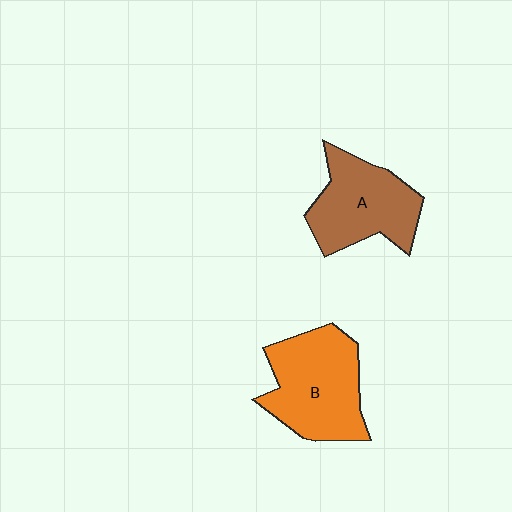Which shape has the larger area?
Shape B (orange).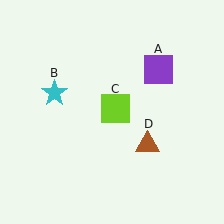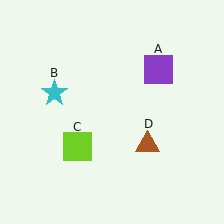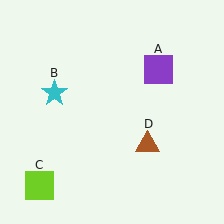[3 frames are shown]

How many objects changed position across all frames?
1 object changed position: lime square (object C).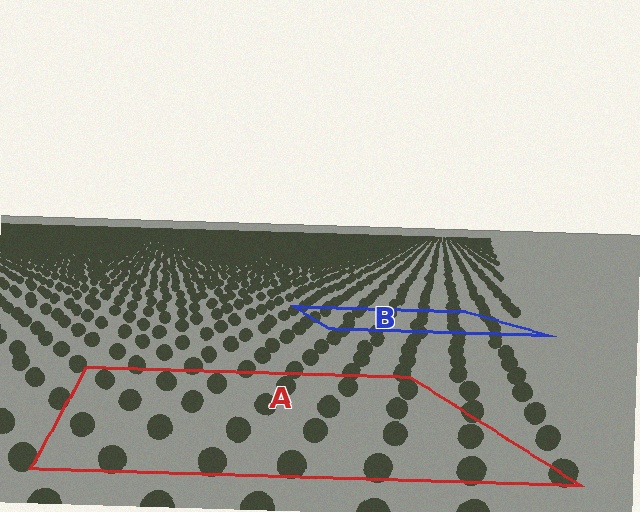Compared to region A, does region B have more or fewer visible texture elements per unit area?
Region B has more texture elements per unit area — they are packed more densely because it is farther away.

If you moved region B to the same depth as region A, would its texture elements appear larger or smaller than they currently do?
They would appear larger. At a closer depth, the same texture elements are projected at a bigger on-screen size.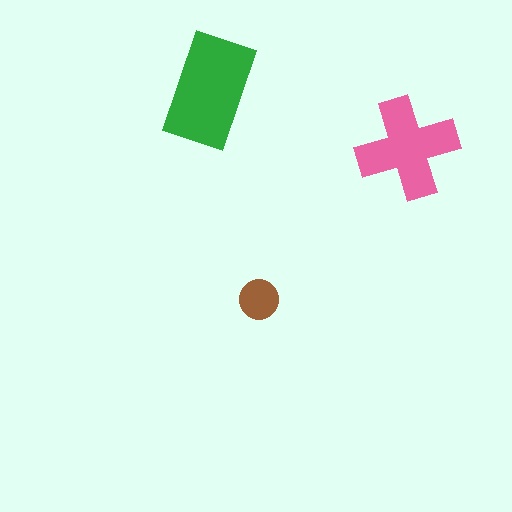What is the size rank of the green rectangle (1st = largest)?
1st.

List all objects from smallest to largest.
The brown circle, the pink cross, the green rectangle.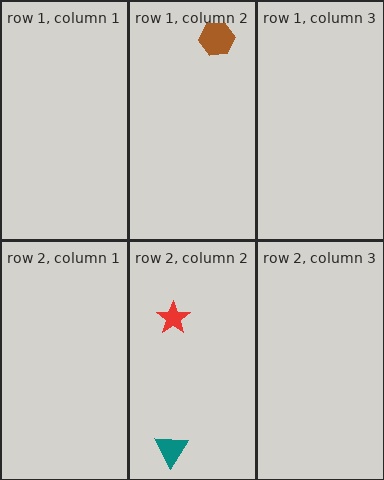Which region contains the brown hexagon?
The row 1, column 2 region.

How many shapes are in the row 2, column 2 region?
2.